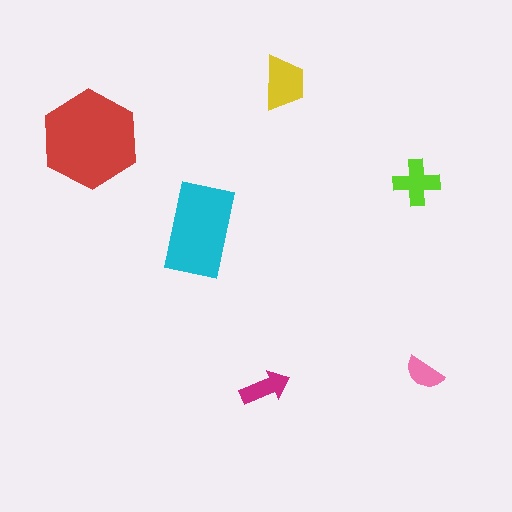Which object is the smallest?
The pink semicircle.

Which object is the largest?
The red hexagon.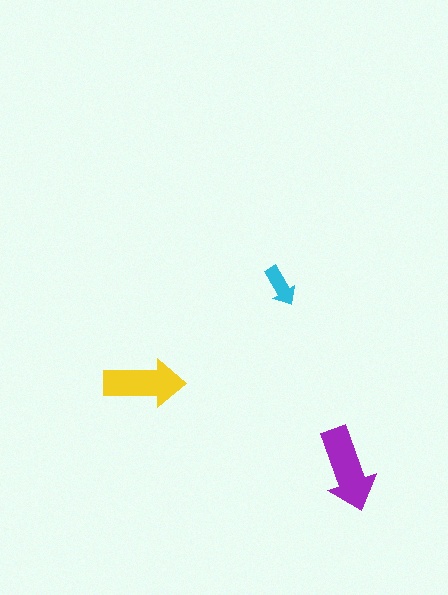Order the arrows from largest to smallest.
the purple one, the yellow one, the cyan one.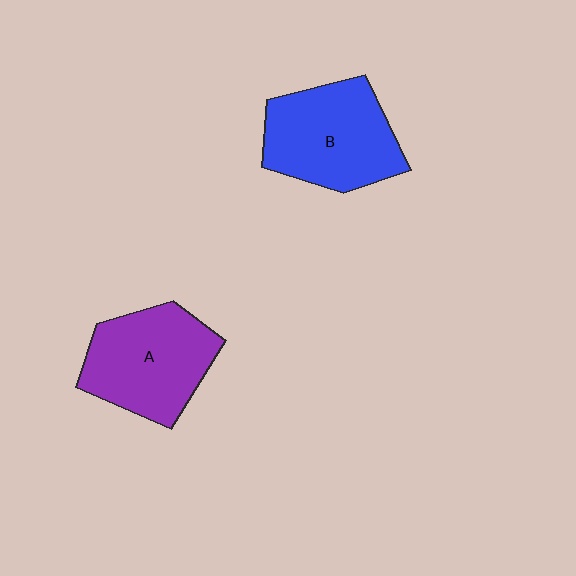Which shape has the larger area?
Shape B (blue).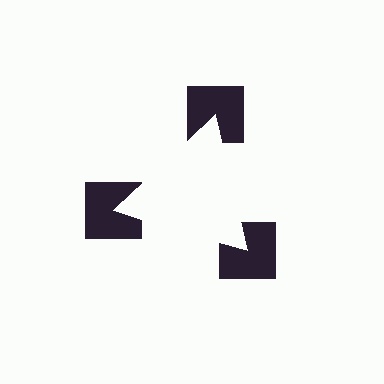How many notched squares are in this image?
There are 3 — one at each vertex of the illusory triangle.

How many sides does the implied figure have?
3 sides.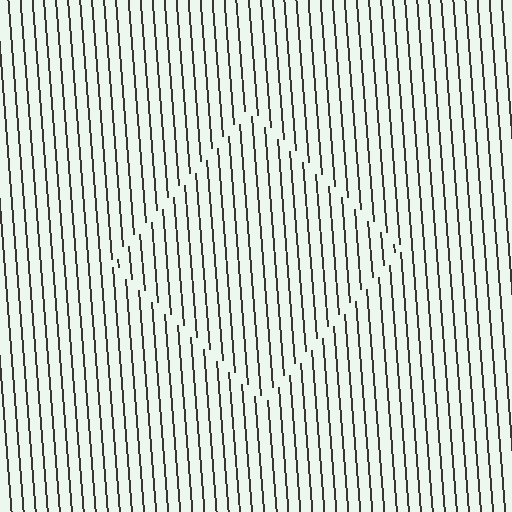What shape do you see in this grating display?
An illusory square. The interior of the shape contains the same grating, shifted by half a period — the contour is defined by the phase discontinuity where line-ends from the inner and outer gratings abut.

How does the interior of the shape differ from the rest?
The interior of the shape contains the same grating, shifted by half a period — the contour is defined by the phase discontinuity where line-ends from the inner and outer gratings abut.